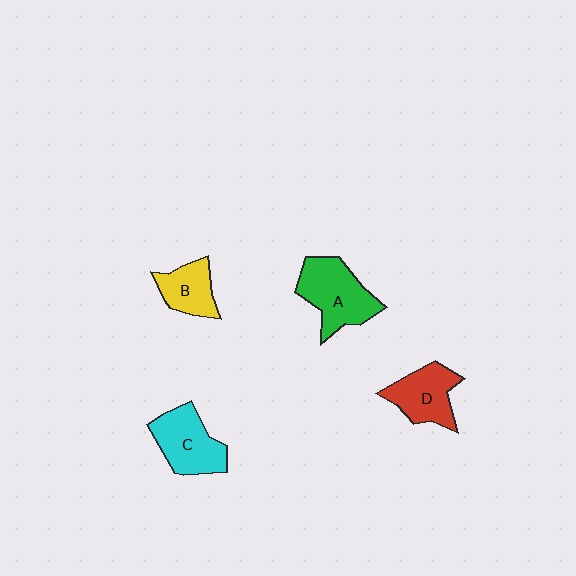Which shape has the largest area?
Shape A (green).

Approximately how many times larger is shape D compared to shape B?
Approximately 1.3 times.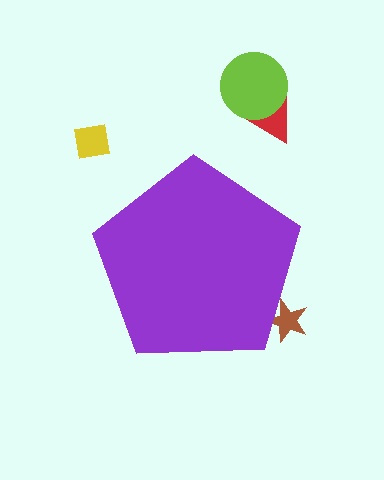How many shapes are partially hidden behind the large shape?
1 shape is partially hidden.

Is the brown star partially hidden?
Yes, the brown star is partially hidden behind the purple pentagon.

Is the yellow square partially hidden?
No, the yellow square is fully visible.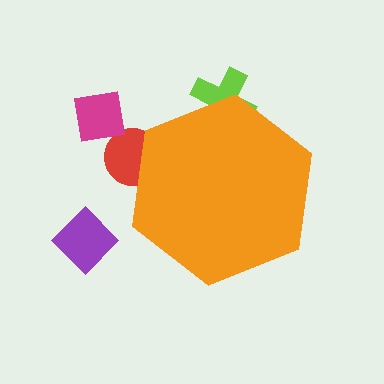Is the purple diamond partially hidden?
No, the purple diamond is fully visible.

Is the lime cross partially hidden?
Yes, the lime cross is partially hidden behind the orange hexagon.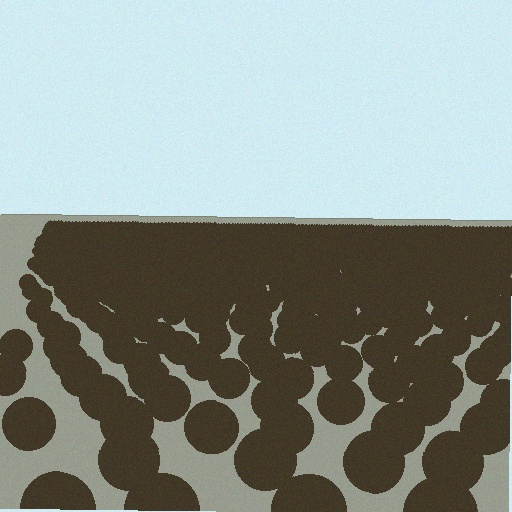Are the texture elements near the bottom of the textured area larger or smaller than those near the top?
Larger. Near the bottom, elements are closer to the viewer and appear at a bigger on-screen size.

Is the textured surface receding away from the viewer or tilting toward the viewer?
The surface is receding away from the viewer. Texture elements get smaller and denser toward the top.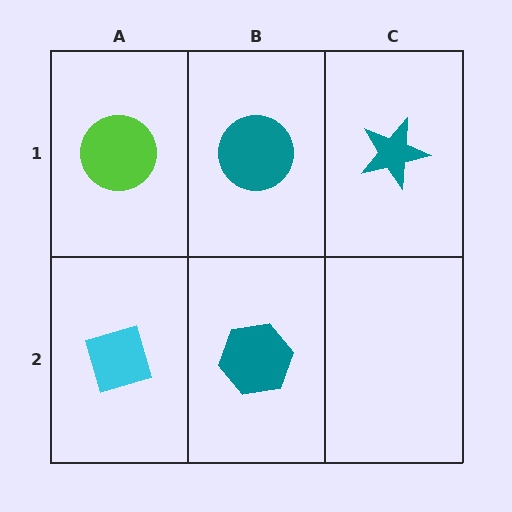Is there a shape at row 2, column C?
No, that cell is empty.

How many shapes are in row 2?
2 shapes.